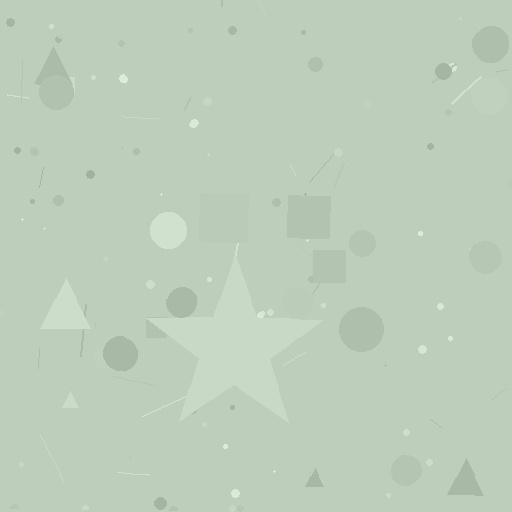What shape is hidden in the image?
A star is hidden in the image.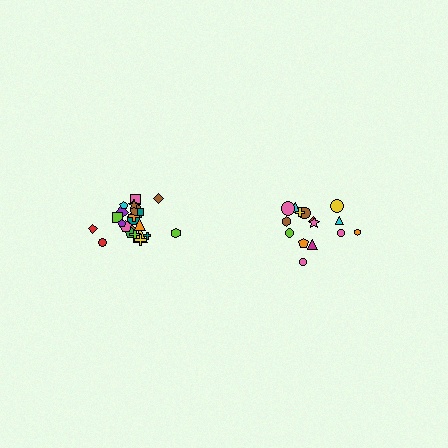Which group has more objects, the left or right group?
The left group.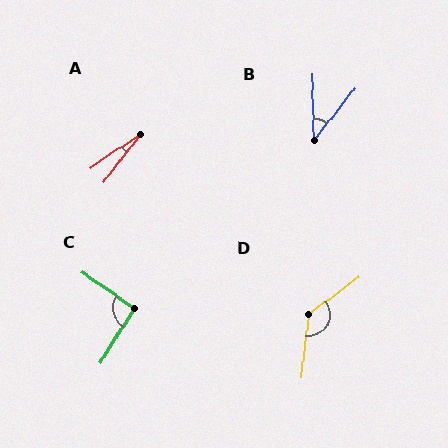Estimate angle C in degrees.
Approximately 93 degrees.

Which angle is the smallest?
A, at approximately 19 degrees.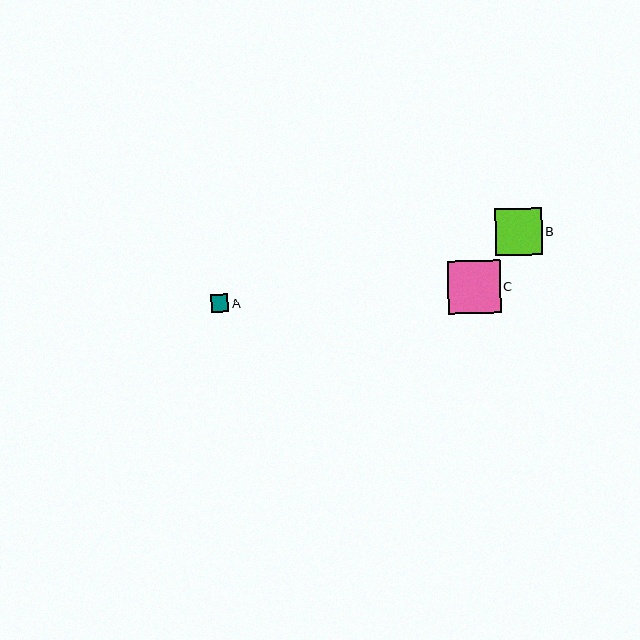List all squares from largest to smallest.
From largest to smallest: C, B, A.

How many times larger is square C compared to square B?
Square C is approximately 1.1 times the size of square B.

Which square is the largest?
Square C is the largest with a size of approximately 53 pixels.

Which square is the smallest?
Square A is the smallest with a size of approximately 17 pixels.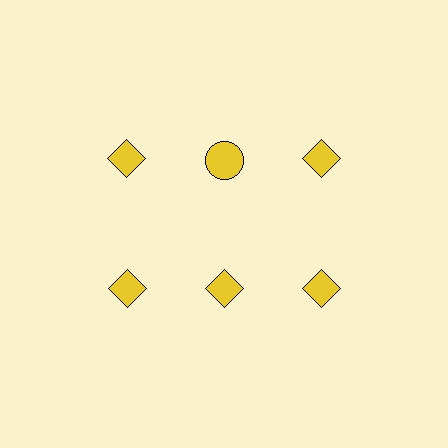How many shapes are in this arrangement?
There are 6 shapes arranged in a grid pattern.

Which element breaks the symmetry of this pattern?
The yellow circle in the top row, second from left column breaks the symmetry. All other shapes are yellow diamonds.